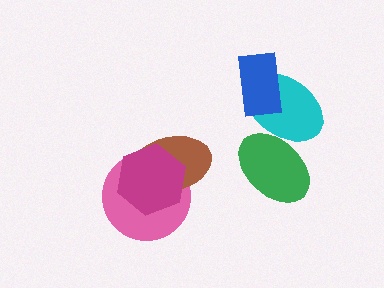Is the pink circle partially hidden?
Yes, it is partially covered by another shape.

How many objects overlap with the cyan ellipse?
2 objects overlap with the cyan ellipse.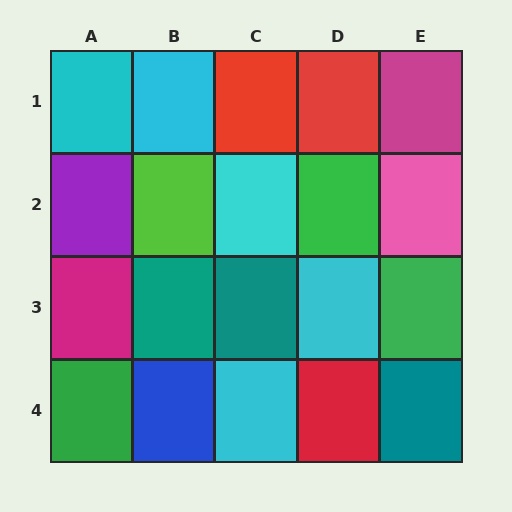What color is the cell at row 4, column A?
Green.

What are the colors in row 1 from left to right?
Cyan, cyan, red, red, magenta.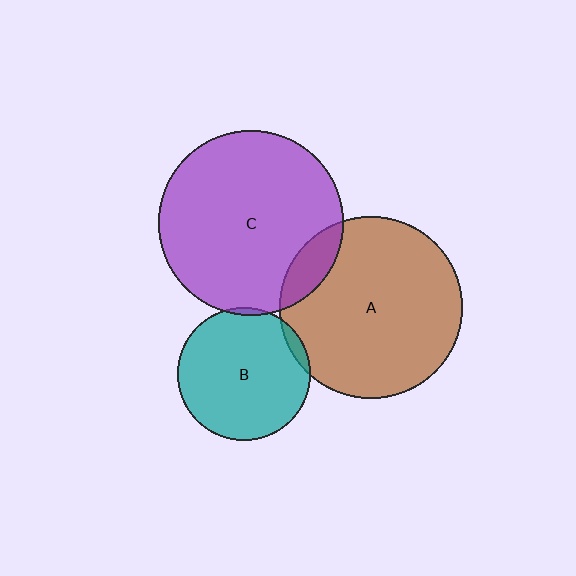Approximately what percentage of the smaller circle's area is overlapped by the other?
Approximately 10%.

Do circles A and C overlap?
Yes.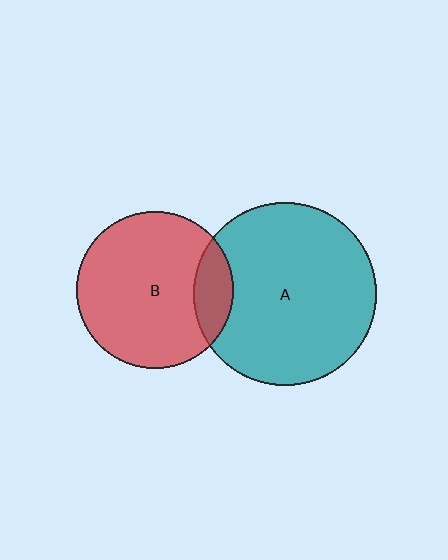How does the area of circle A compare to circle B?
Approximately 1.3 times.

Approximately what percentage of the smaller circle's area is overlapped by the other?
Approximately 15%.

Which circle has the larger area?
Circle A (teal).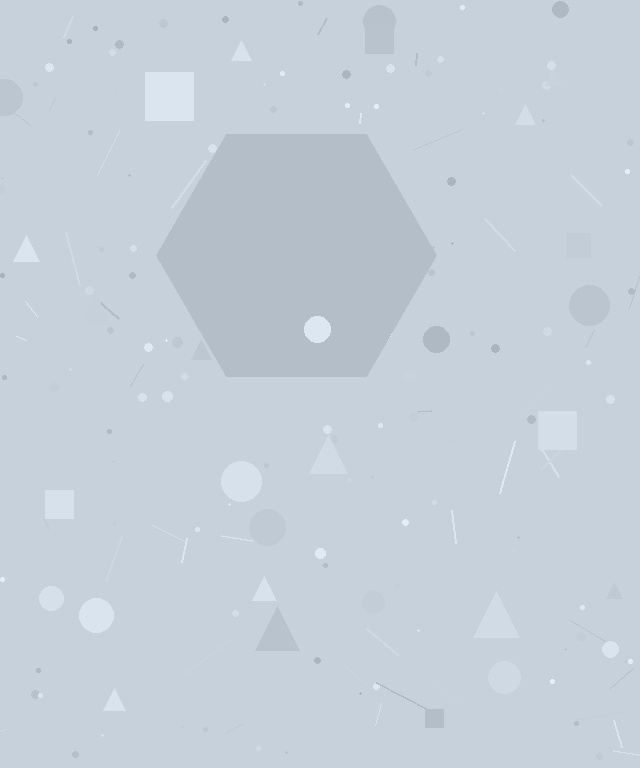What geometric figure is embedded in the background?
A hexagon is embedded in the background.